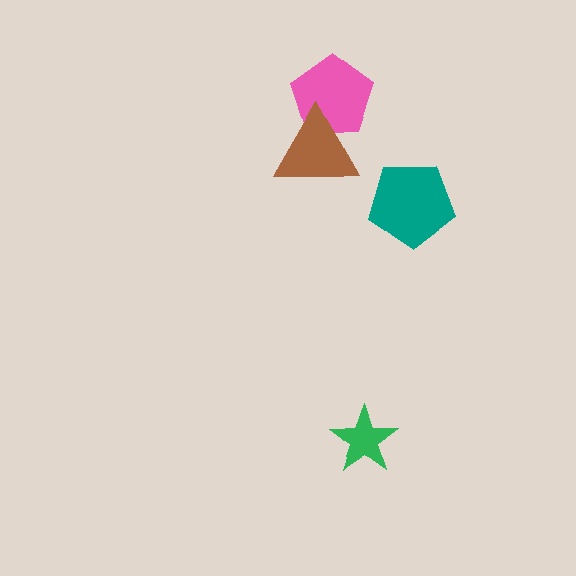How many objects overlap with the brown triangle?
1 object overlaps with the brown triangle.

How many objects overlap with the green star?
0 objects overlap with the green star.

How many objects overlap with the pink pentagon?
1 object overlaps with the pink pentagon.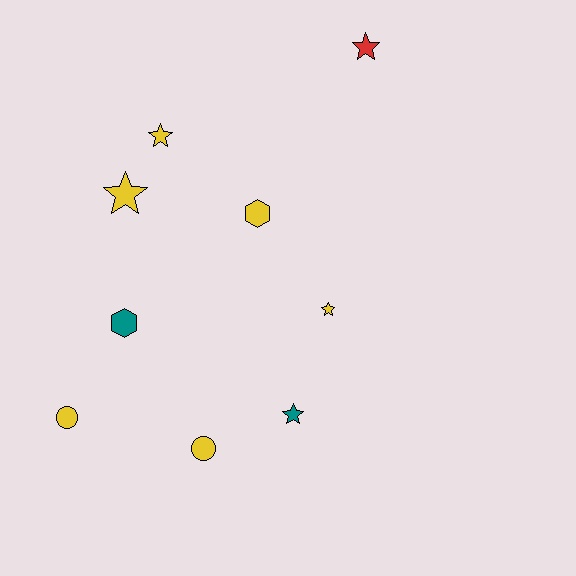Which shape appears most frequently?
Star, with 5 objects.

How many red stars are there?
There is 1 red star.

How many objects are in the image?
There are 9 objects.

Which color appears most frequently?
Yellow, with 6 objects.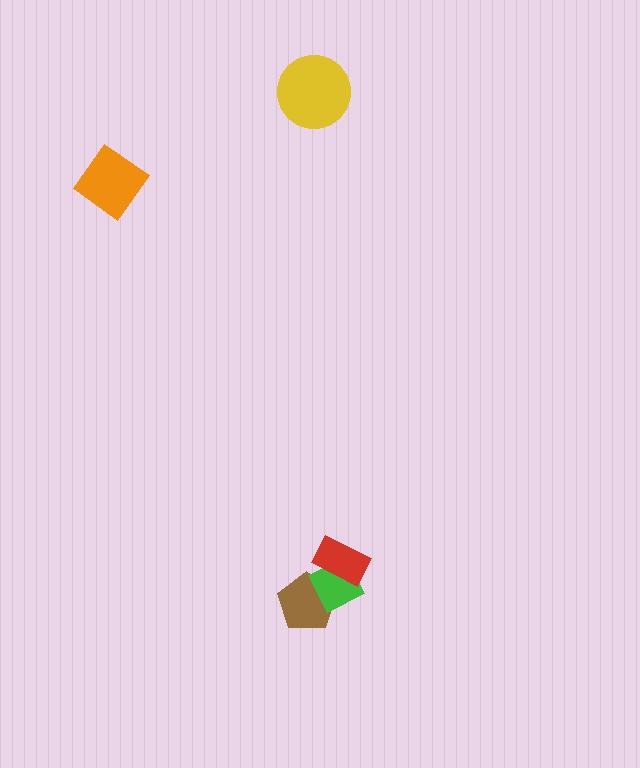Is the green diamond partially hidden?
Yes, it is partially covered by another shape.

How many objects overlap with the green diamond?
2 objects overlap with the green diamond.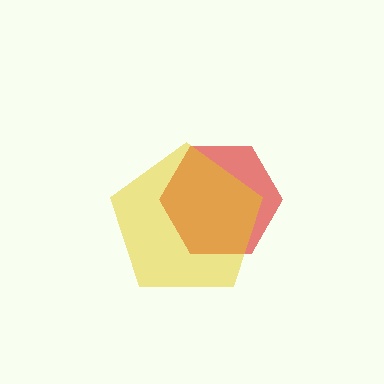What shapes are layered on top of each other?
The layered shapes are: a red hexagon, a yellow pentagon.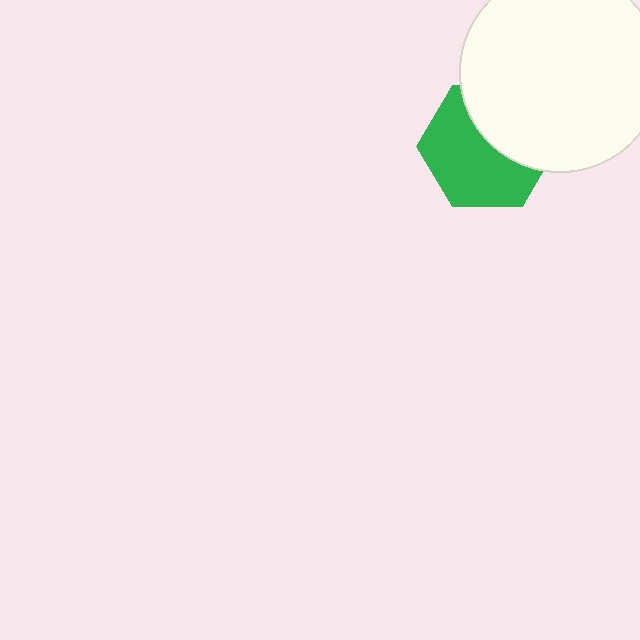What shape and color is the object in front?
The object in front is a white circle.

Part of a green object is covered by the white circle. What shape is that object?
It is a hexagon.